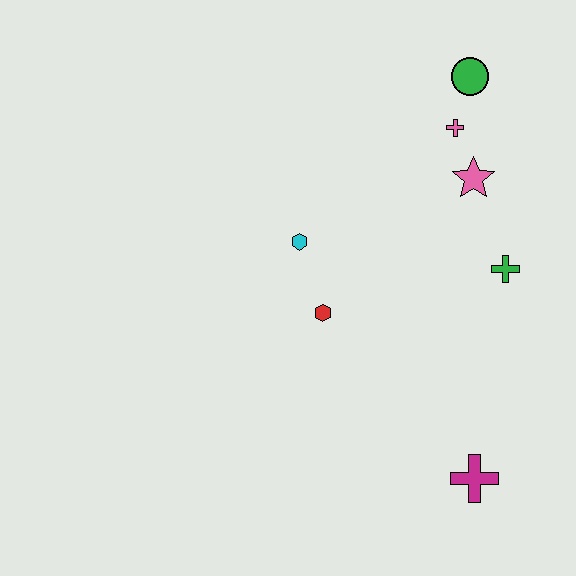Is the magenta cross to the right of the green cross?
No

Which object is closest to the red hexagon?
The cyan hexagon is closest to the red hexagon.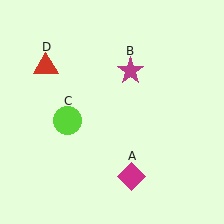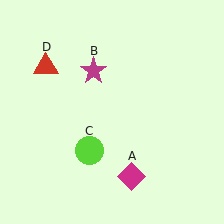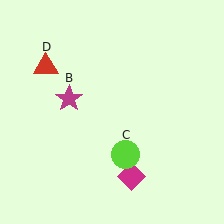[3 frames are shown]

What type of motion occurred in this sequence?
The magenta star (object B), lime circle (object C) rotated counterclockwise around the center of the scene.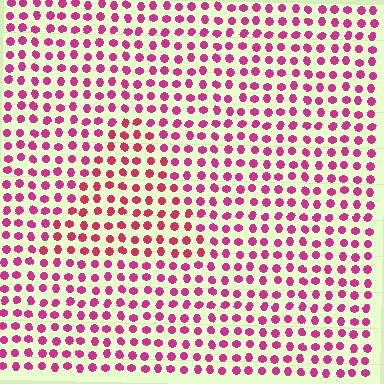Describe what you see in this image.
The image is filled with small magenta elements in a uniform arrangement. A triangle-shaped region is visible where the elements are tinted to a slightly different hue, forming a subtle color boundary.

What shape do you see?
I see a triangle.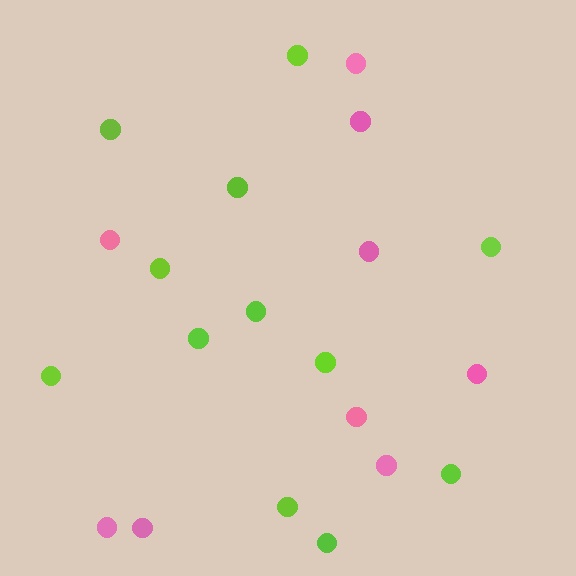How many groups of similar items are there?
There are 2 groups: one group of lime circles (12) and one group of pink circles (9).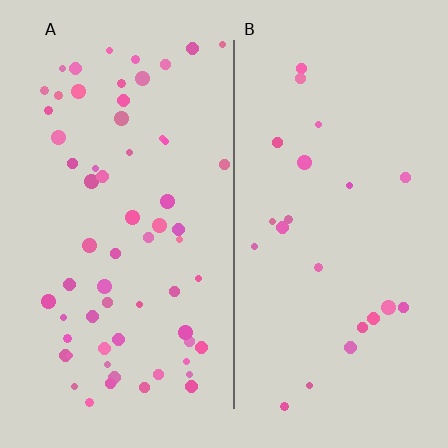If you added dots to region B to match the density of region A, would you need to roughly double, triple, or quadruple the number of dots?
Approximately triple.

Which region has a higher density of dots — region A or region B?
A (the left).